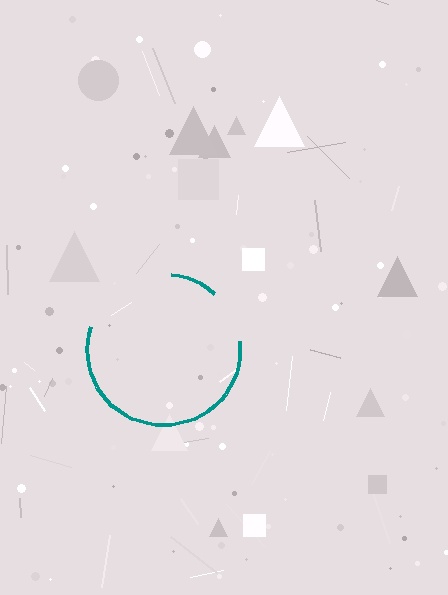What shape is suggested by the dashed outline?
The dashed outline suggests a circle.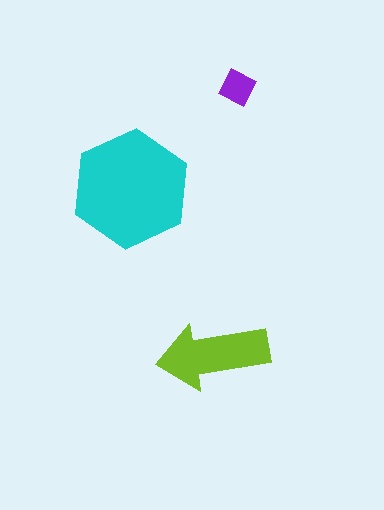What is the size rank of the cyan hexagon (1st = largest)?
1st.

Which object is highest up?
The purple square is topmost.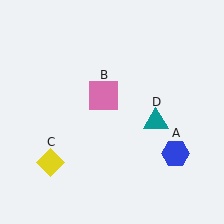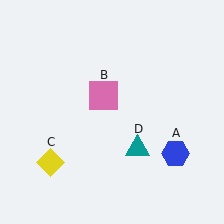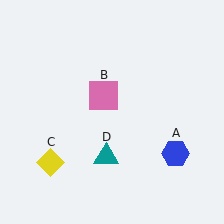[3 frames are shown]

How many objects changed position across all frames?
1 object changed position: teal triangle (object D).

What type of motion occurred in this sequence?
The teal triangle (object D) rotated clockwise around the center of the scene.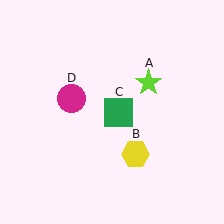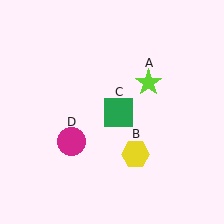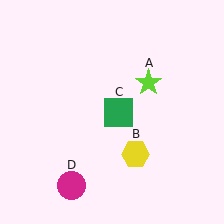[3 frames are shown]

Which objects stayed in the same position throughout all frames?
Lime star (object A) and yellow hexagon (object B) and green square (object C) remained stationary.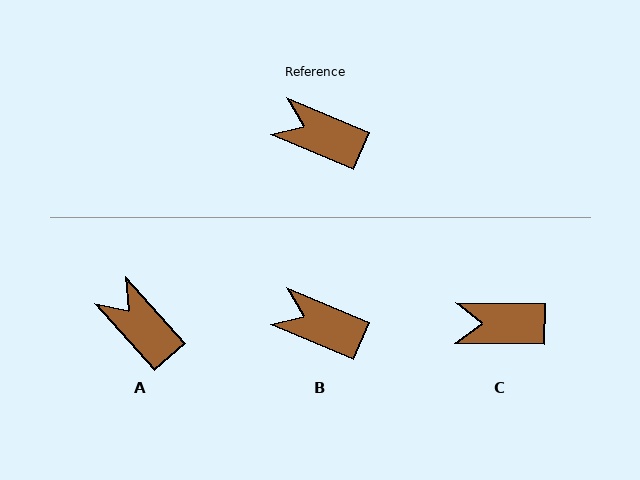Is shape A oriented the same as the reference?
No, it is off by about 26 degrees.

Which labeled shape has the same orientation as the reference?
B.